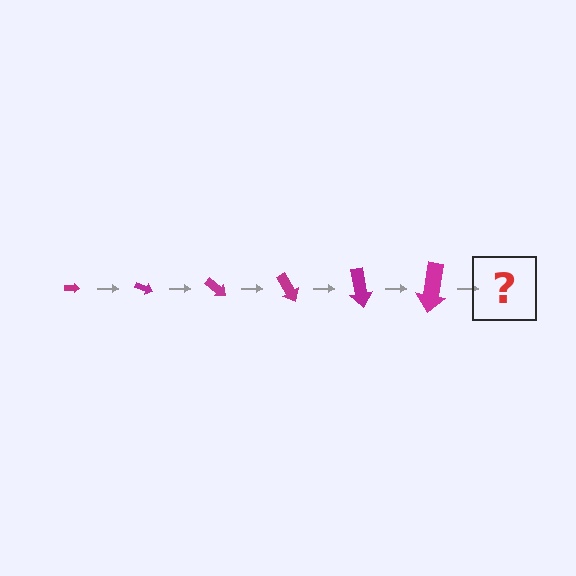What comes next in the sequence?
The next element should be an arrow, larger than the previous one and rotated 120 degrees from the start.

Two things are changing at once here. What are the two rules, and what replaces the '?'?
The two rules are that the arrow grows larger each step and it rotates 20 degrees each step. The '?' should be an arrow, larger than the previous one and rotated 120 degrees from the start.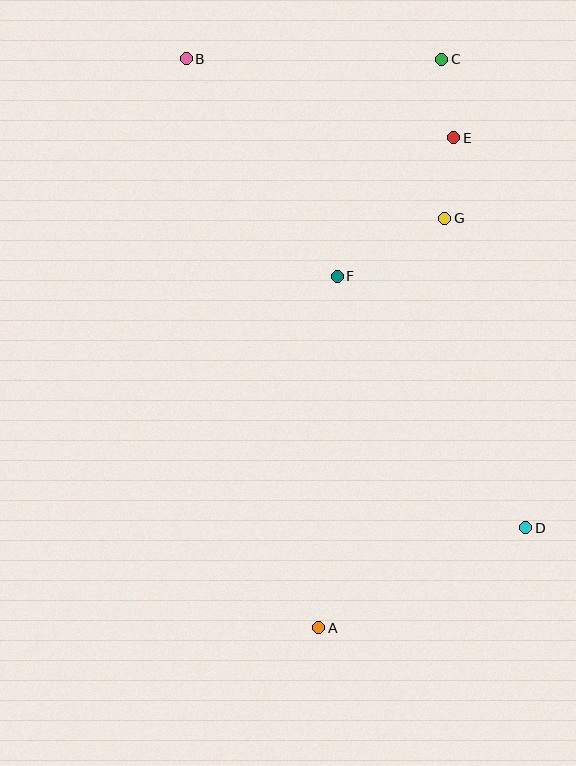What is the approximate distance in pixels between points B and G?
The distance between B and G is approximately 304 pixels.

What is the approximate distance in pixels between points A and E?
The distance between A and E is approximately 508 pixels.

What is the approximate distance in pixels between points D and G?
The distance between D and G is approximately 320 pixels.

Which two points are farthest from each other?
Points A and B are farthest from each other.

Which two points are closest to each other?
Points C and E are closest to each other.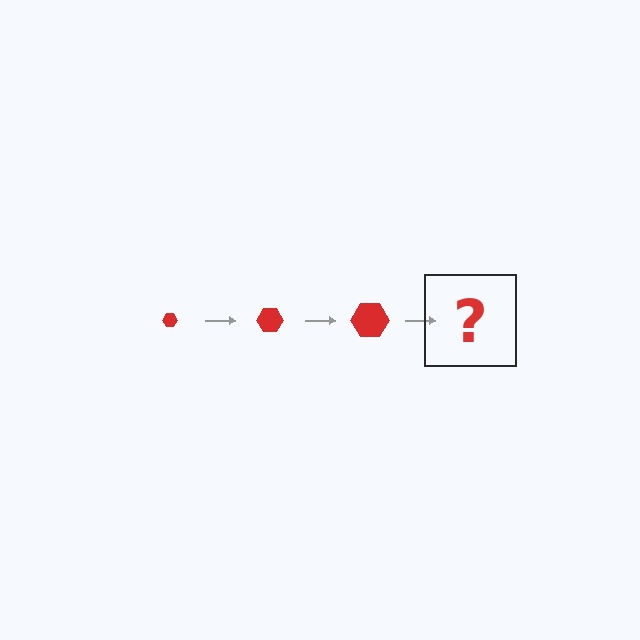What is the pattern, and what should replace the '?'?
The pattern is that the hexagon gets progressively larger each step. The '?' should be a red hexagon, larger than the previous one.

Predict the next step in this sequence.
The next step is a red hexagon, larger than the previous one.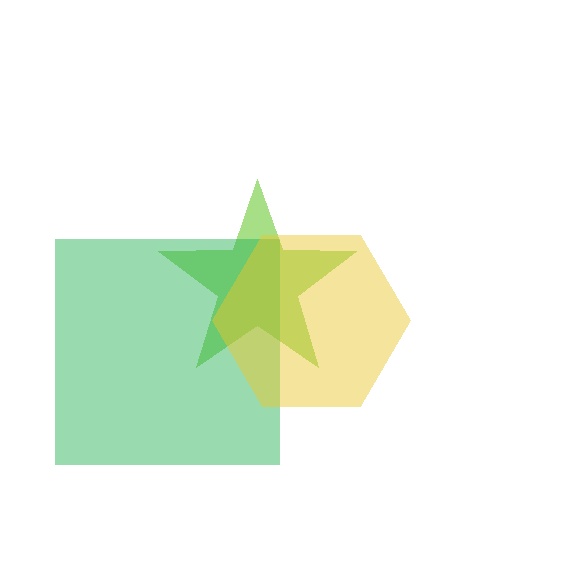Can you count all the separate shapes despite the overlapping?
Yes, there are 3 separate shapes.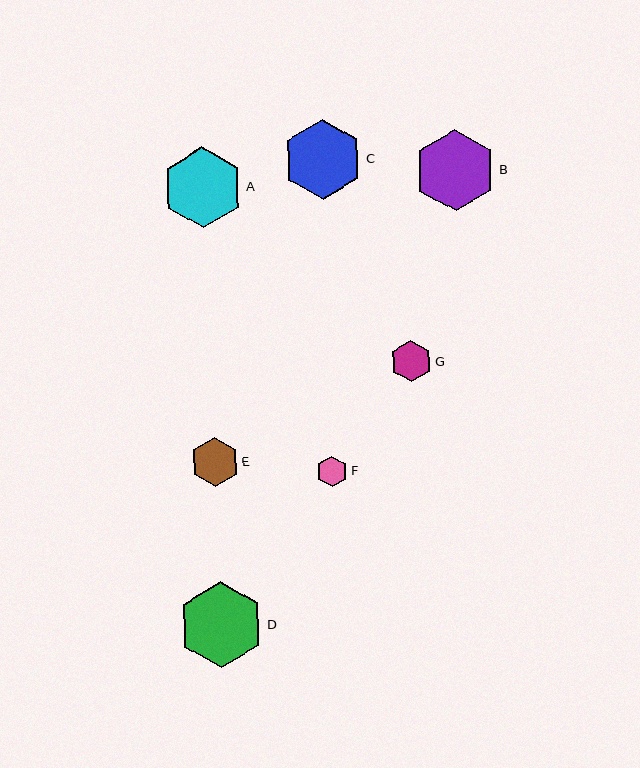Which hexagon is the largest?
Hexagon D is the largest with a size of approximately 86 pixels.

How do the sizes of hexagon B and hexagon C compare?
Hexagon B and hexagon C are approximately the same size.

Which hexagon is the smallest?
Hexagon F is the smallest with a size of approximately 31 pixels.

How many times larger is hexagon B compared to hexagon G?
Hexagon B is approximately 2.0 times the size of hexagon G.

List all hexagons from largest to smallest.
From largest to smallest: D, B, A, C, E, G, F.